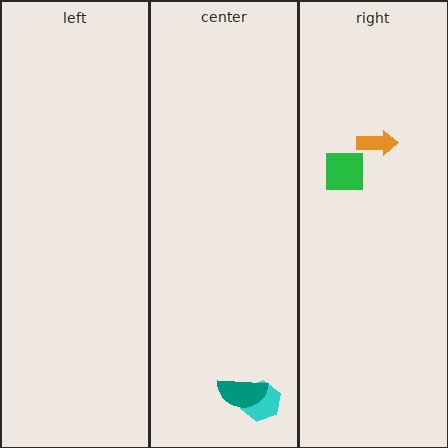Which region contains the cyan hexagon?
The center region.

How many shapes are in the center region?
2.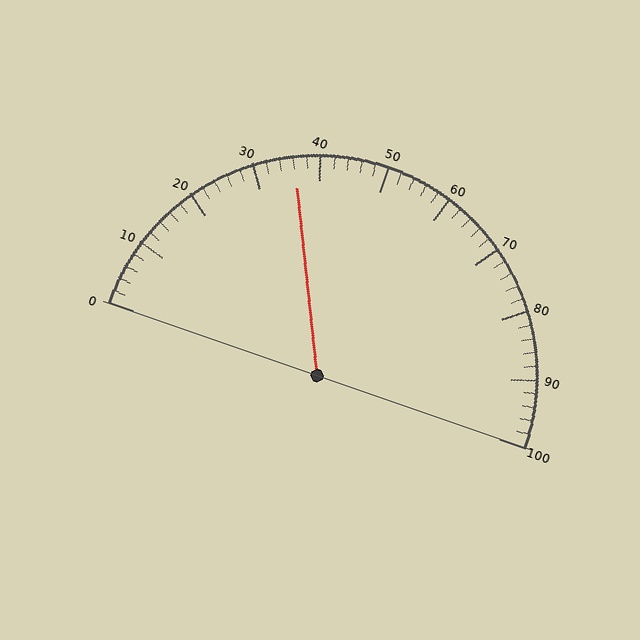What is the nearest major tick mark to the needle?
The nearest major tick mark is 40.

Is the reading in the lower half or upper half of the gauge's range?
The reading is in the lower half of the range (0 to 100).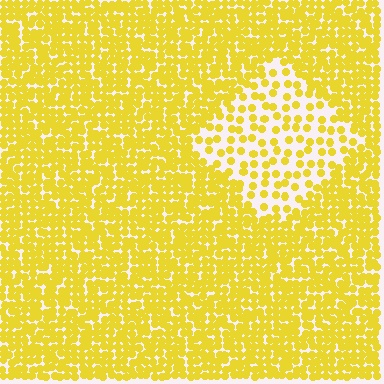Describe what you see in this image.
The image contains small yellow elements arranged at two different densities. A diamond-shaped region is visible where the elements are less densely packed than the surrounding area.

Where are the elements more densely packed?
The elements are more densely packed outside the diamond boundary.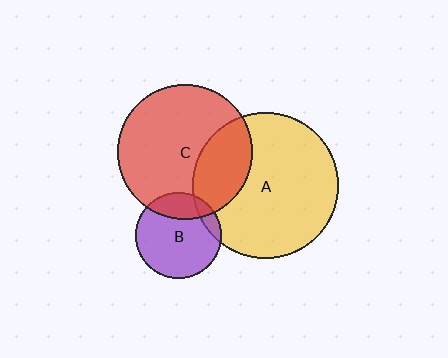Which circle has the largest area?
Circle A (yellow).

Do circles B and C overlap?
Yes.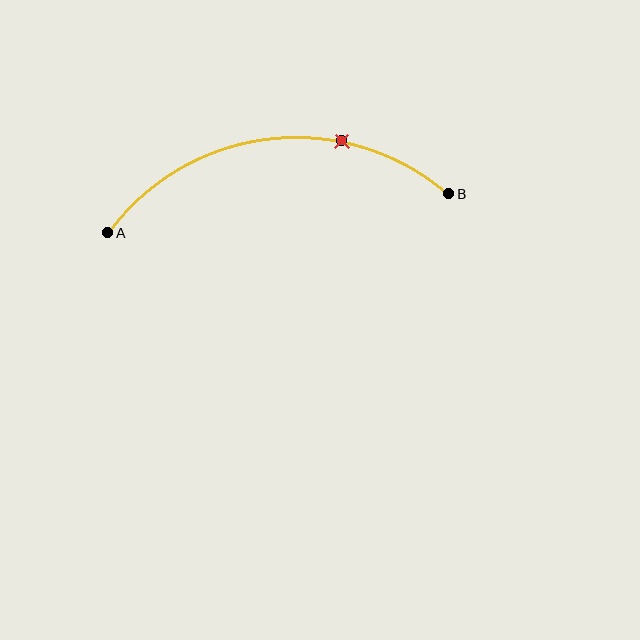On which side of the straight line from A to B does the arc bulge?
The arc bulges above the straight line connecting A and B.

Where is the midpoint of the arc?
The arc midpoint is the point on the curve farthest from the straight line joining A and B. It sits above that line.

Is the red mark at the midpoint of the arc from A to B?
No. The red mark lies on the arc but is closer to endpoint B. The arc midpoint would be at the point on the curve equidistant along the arc from both A and B.